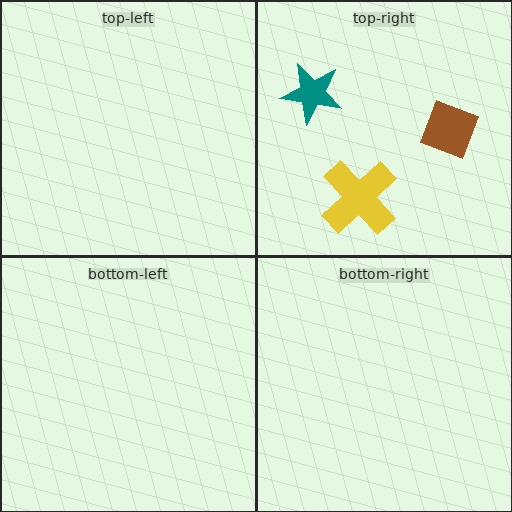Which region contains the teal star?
The top-right region.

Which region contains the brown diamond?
The top-right region.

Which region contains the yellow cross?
The top-right region.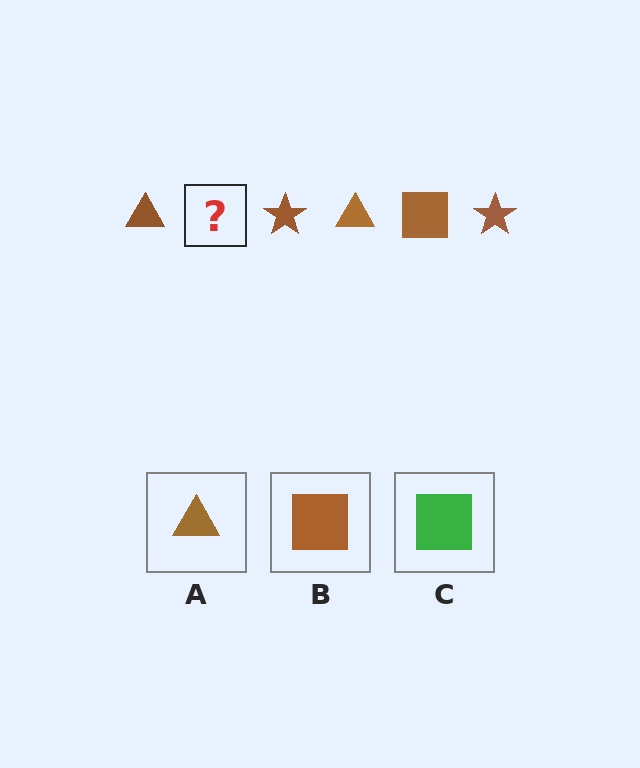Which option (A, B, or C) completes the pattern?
B.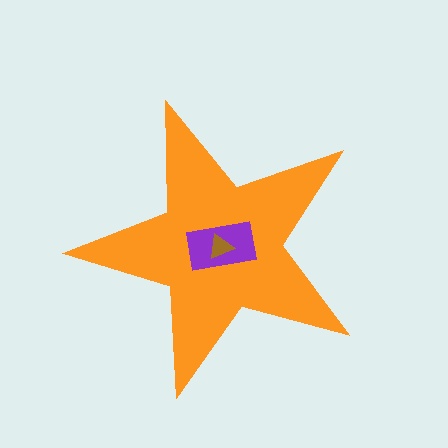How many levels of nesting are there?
3.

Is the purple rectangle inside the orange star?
Yes.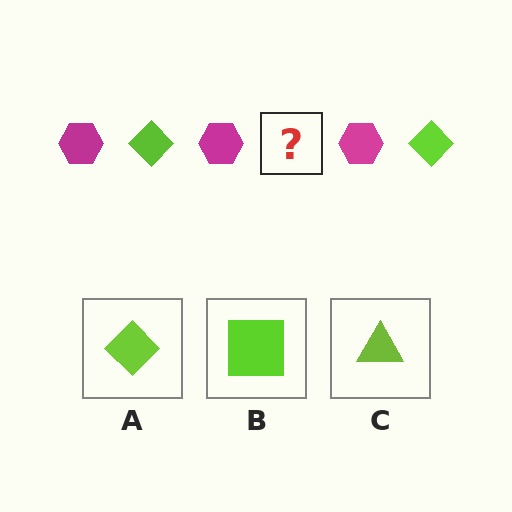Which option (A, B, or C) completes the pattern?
A.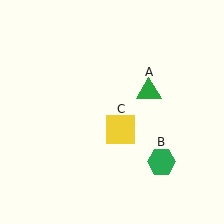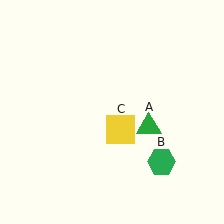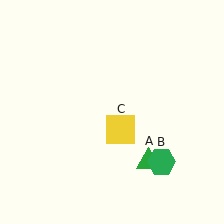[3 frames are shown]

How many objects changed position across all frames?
1 object changed position: green triangle (object A).